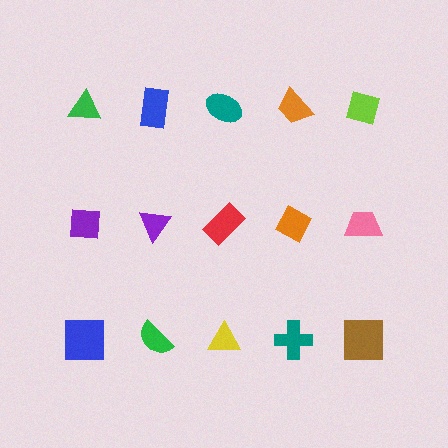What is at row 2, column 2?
A purple triangle.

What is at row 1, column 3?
A teal ellipse.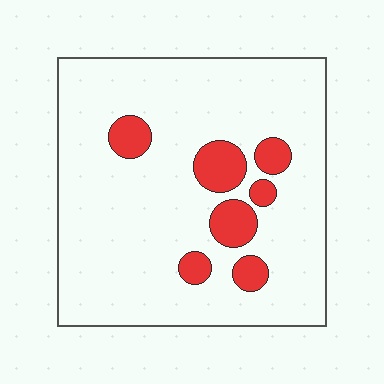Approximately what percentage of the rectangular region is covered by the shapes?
Approximately 15%.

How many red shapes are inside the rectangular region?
7.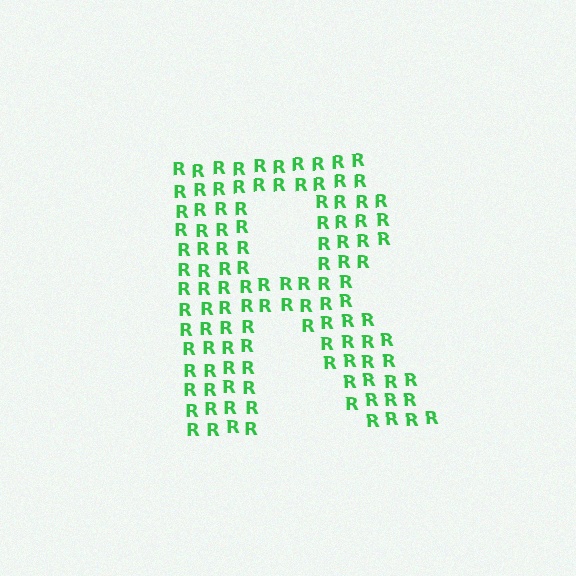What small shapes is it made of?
It is made of small letter R's.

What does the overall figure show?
The overall figure shows the letter R.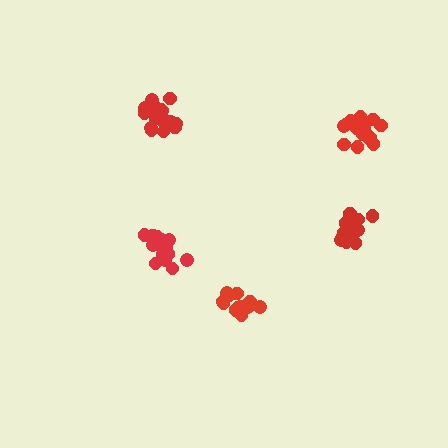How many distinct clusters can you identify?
There are 5 distinct clusters.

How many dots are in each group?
Group 1: 16 dots, Group 2: 20 dots, Group 3: 14 dots, Group 4: 18 dots, Group 5: 15 dots (83 total).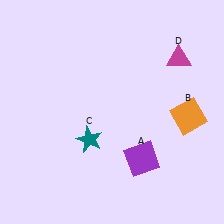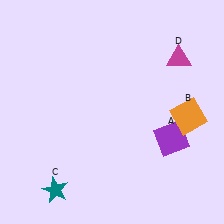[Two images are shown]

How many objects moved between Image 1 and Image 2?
2 objects moved between the two images.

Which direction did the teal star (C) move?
The teal star (C) moved down.